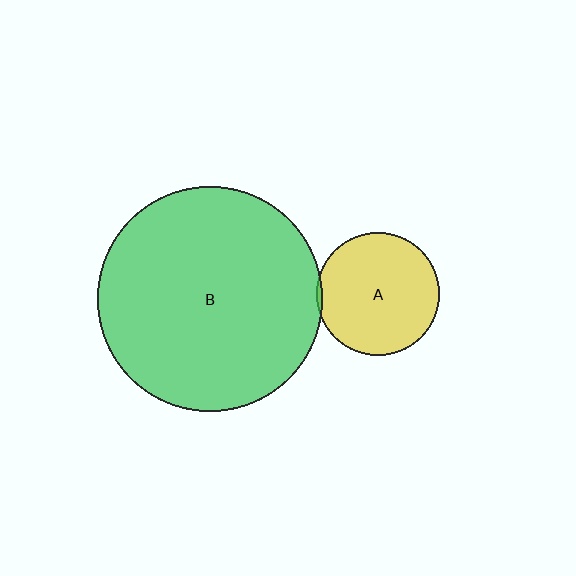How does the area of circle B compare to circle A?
Approximately 3.4 times.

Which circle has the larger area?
Circle B (green).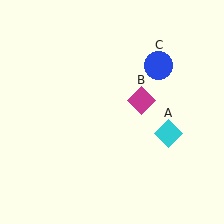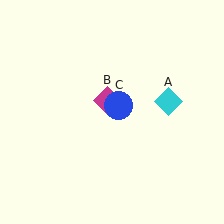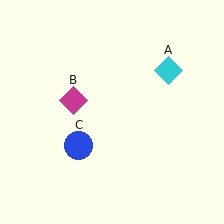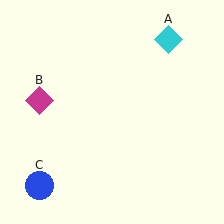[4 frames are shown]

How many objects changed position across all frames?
3 objects changed position: cyan diamond (object A), magenta diamond (object B), blue circle (object C).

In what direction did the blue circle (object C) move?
The blue circle (object C) moved down and to the left.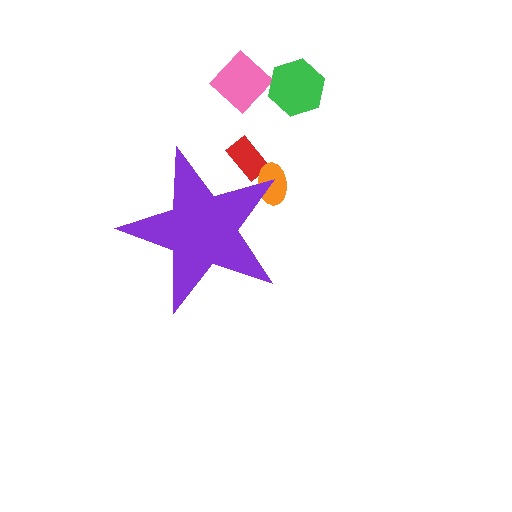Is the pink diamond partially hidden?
No, the pink diamond is fully visible.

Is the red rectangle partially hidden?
Yes, the red rectangle is partially hidden behind the purple star.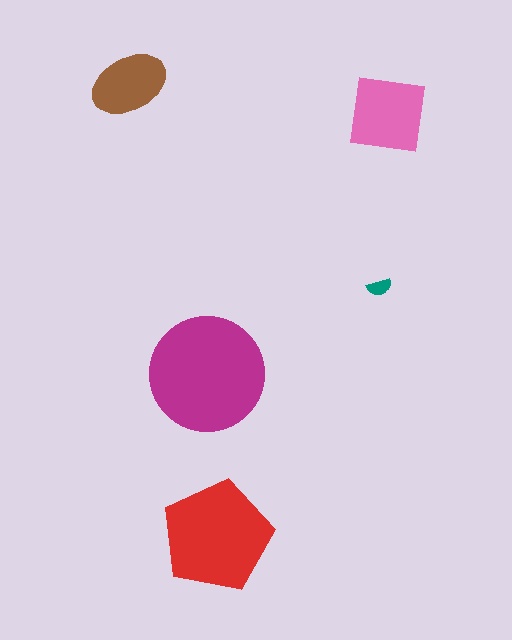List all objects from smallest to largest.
The teal semicircle, the brown ellipse, the pink square, the red pentagon, the magenta circle.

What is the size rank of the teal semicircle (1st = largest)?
5th.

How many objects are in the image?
There are 5 objects in the image.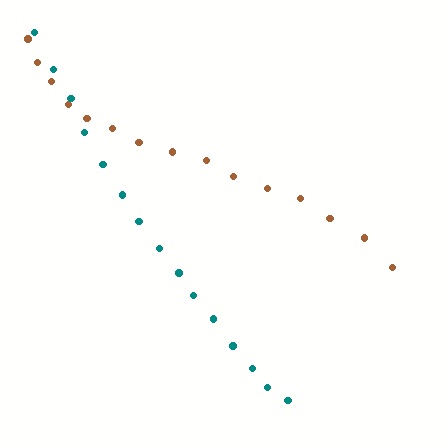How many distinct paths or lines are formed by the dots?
There are 2 distinct paths.